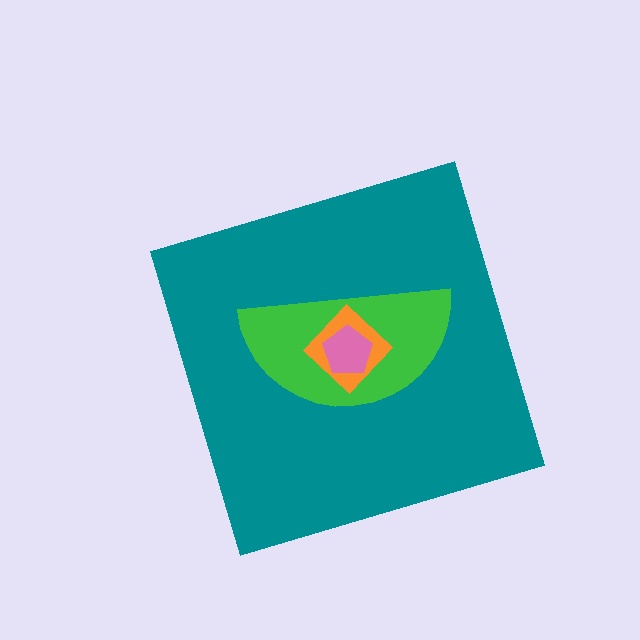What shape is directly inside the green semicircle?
The orange diamond.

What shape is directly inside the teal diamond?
The green semicircle.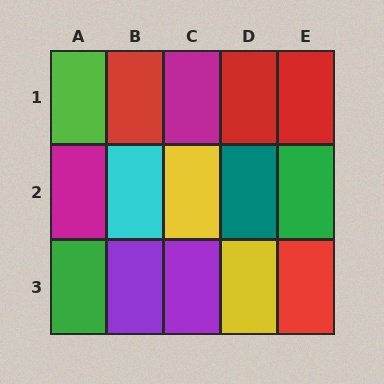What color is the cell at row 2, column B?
Cyan.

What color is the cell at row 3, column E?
Red.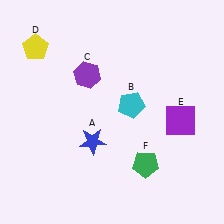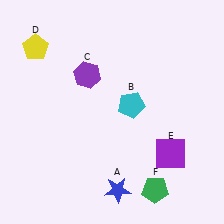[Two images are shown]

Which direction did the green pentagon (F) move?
The green pentagon (F) moved down.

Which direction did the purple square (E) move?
The purple square (E) moved down.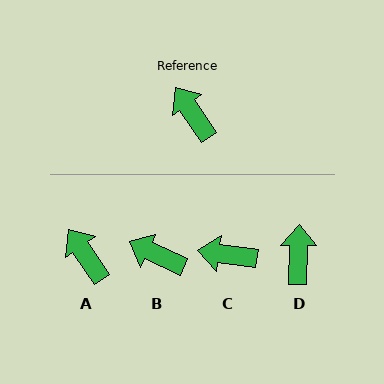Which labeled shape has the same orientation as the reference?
A.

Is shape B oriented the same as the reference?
No, it is off by about 32 degrees.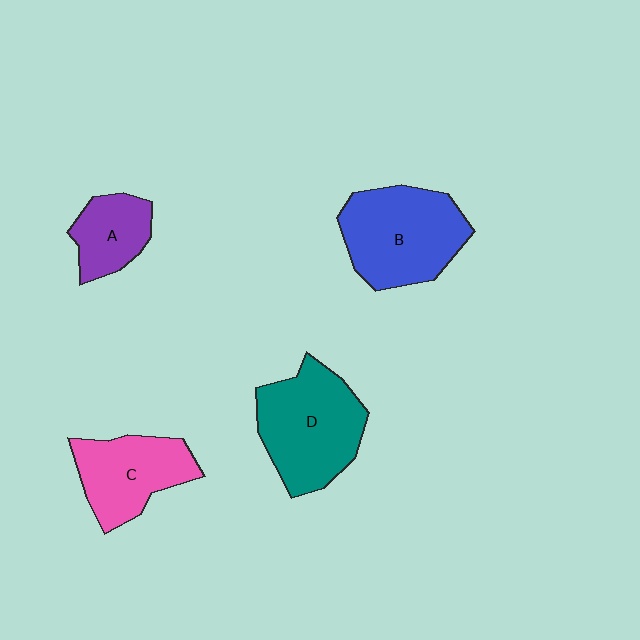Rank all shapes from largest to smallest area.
From largest to smallest: D (teal), B (blue), C (pink), A (purple).